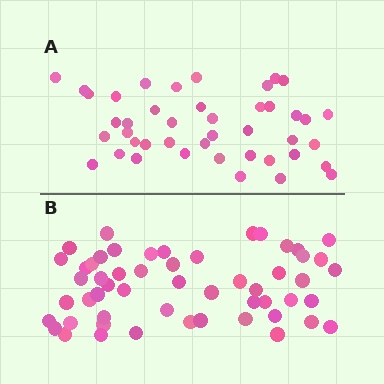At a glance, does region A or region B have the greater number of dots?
Region B (the bottom region) has more dots.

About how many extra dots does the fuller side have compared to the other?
Region B has roughly 12 or so more dots than region A.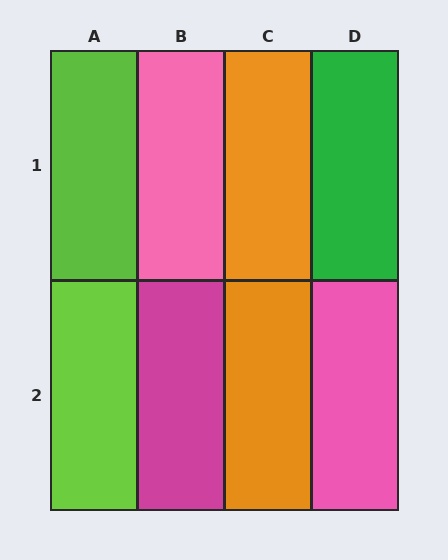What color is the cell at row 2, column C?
Orange.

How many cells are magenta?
1 cell is magenta.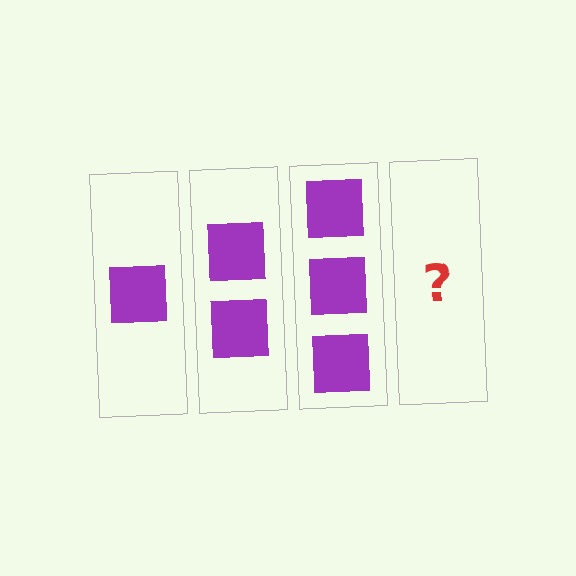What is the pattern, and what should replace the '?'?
The pattern is that each step adds one more square. The '?' should be 4 squares.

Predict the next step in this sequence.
The next step is 4 squares.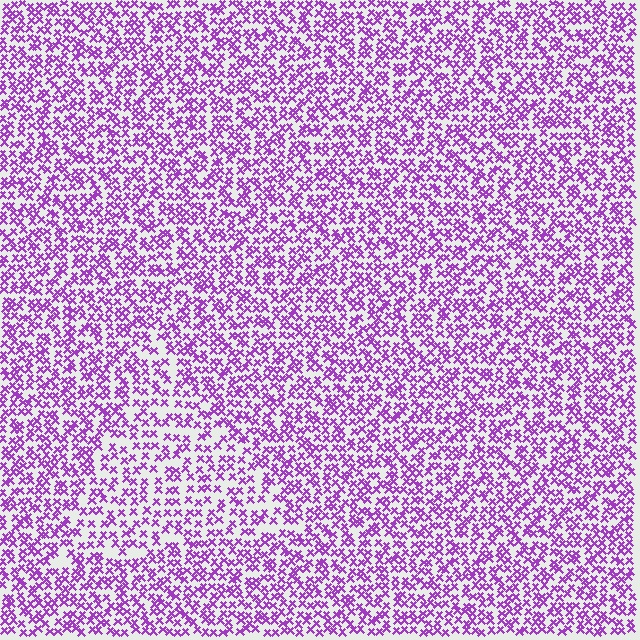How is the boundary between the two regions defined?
The boundary is defined by a change in element density (approximately 1.5x ratio). All elements are the same color, size, and shape.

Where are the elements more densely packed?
The elements are more densely packed outside the triangle boundary.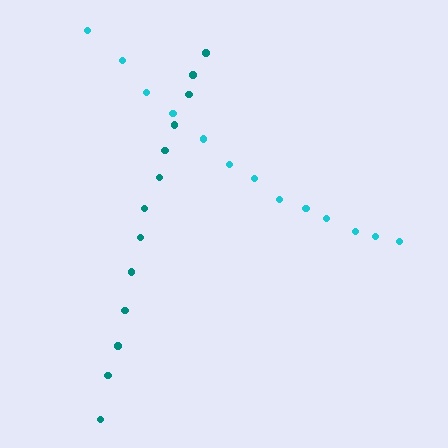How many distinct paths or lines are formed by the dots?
There are 2 distinct paths.